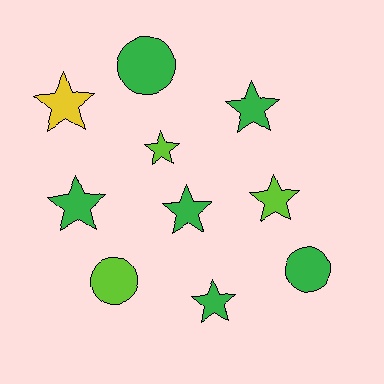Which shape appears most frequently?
Star, with 7 objects.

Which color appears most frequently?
Green, with 6 objects.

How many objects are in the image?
There are 10 objects.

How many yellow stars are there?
There is 1 yellow star.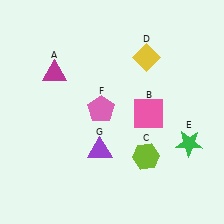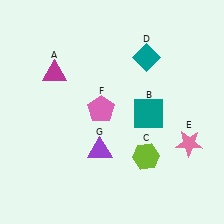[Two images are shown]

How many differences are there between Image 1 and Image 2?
There are 3 differences between the two images.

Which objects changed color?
B changed from pink to teal. D changed from yellow to teal. E changed from green to pink.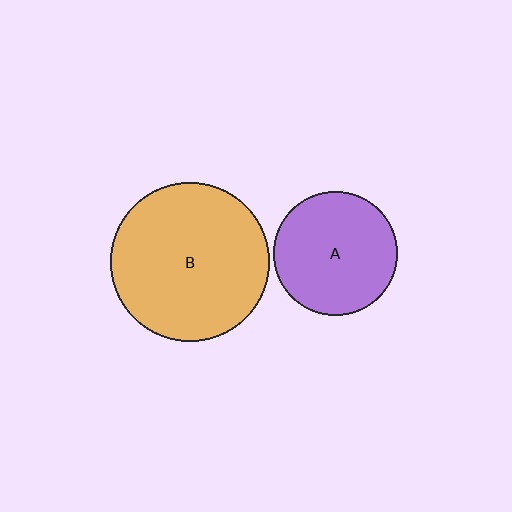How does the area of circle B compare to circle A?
Approximately 1.6 times.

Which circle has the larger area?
Circle B (orange).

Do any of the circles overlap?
No, none of the circles overlap.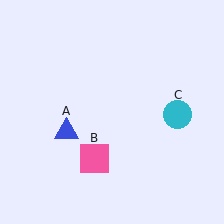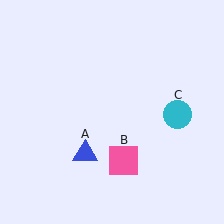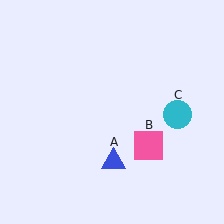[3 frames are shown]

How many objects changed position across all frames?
2 objects changed position: blue triangle (object A), pink square (object B).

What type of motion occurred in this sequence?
The blue triangle (object A), pink square (object B) rotated counterclockwise around the center of the scene.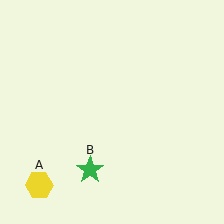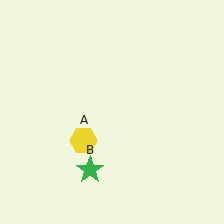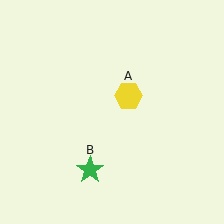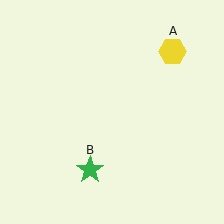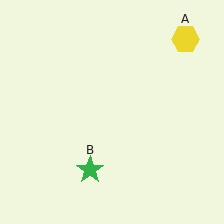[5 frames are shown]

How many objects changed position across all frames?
1 object changed position: yellow hexagon (object A).